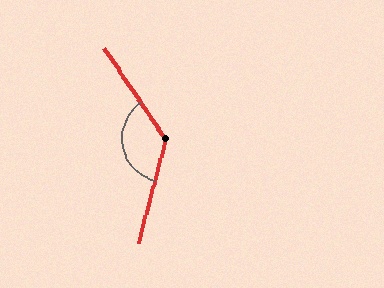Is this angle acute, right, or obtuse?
It is obtuse.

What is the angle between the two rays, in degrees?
Approximately 131 degrees.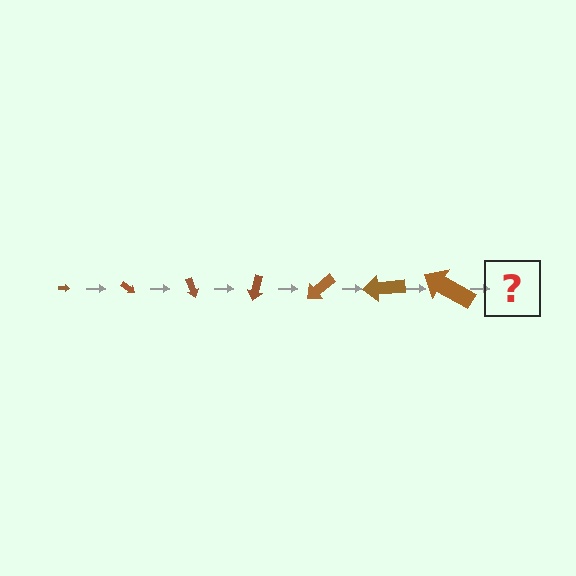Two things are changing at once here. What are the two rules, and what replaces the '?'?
The two rules are that the arrow grows larger each step and it rotates 35 degrees each step. The '?' should be an arrow, larger than the previous one and rotated 245 degrees from the start.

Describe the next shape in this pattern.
It should be an arrow, larger than the previous one and rotated 245 degrees from the start.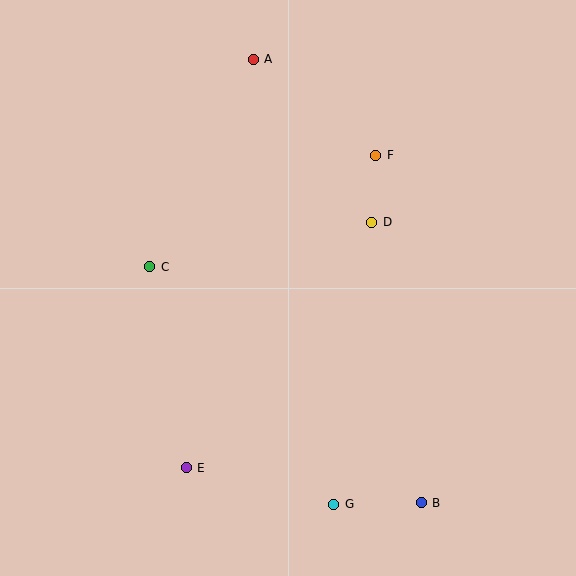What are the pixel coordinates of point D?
Point D is at (372, 222).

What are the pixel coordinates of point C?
Point C is at (150, 267).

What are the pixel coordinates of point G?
Point G is at (333, 504).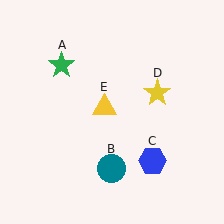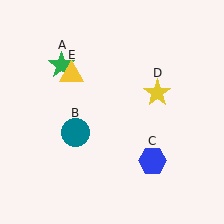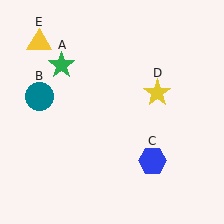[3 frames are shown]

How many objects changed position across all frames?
2 objects changed position: teal circle (object B), yellow triangle (object E).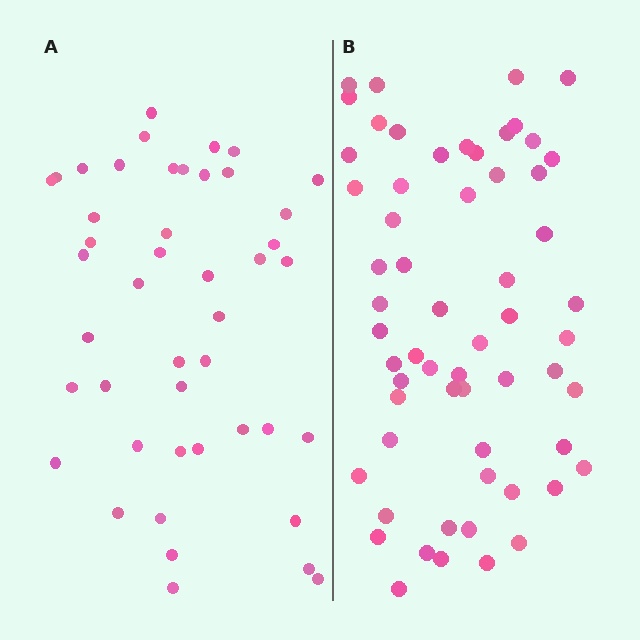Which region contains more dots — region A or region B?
Region B (the right region) has more dots.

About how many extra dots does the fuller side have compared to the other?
Region B has approximately 15 more dots than region A.